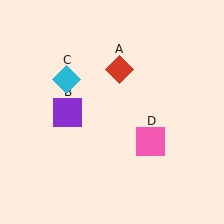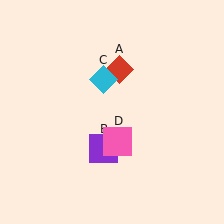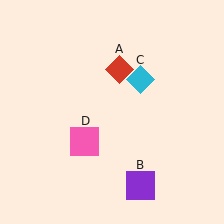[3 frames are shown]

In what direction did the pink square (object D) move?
The pink square (object D) moved left.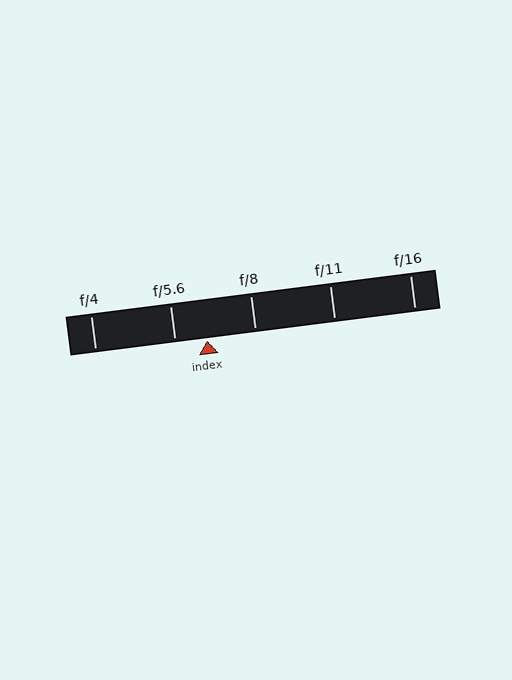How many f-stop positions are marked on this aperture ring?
There are 5 f-stop positions marked.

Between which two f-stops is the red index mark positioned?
The index mark is between f/5.6 and f/8.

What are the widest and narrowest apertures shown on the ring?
The widest aperture shown is f/4 and the narrowest is f/16.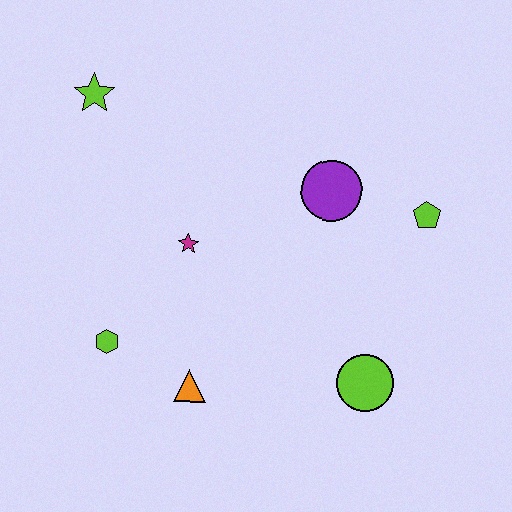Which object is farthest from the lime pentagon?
The lime star is farthest from the lime pentagon.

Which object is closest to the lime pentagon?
The purple circle is closest to the lime pentagon.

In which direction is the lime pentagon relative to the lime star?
The lime pentagon is to the right of the lime star.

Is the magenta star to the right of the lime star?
Yes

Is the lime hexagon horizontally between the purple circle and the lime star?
Yes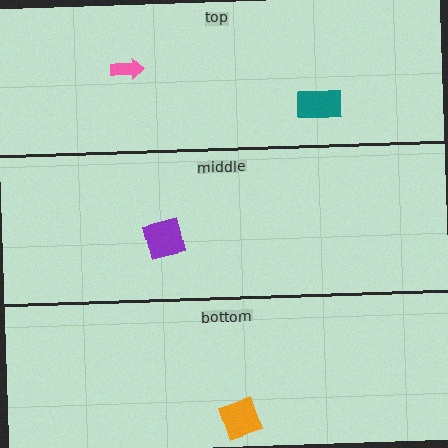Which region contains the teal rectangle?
The top region.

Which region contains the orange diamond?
The bottom region.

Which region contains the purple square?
The middle region.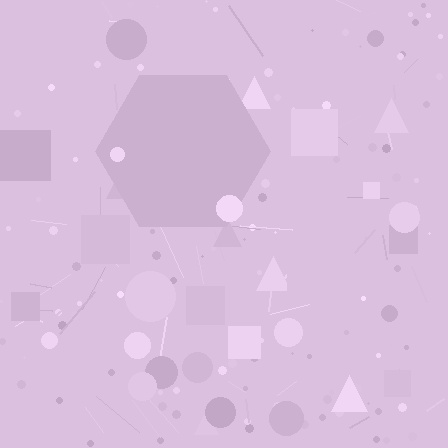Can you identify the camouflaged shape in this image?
The camouflaged shape is a hexagon.